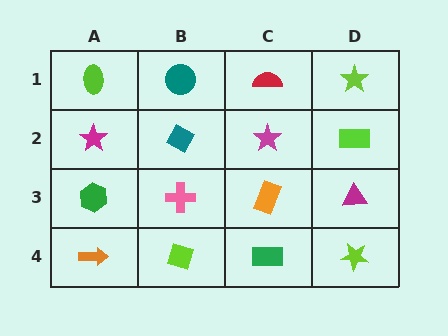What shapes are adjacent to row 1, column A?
A magenta star (row 2, column A), a teal circle (row 1, column B).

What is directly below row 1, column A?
A magenta star.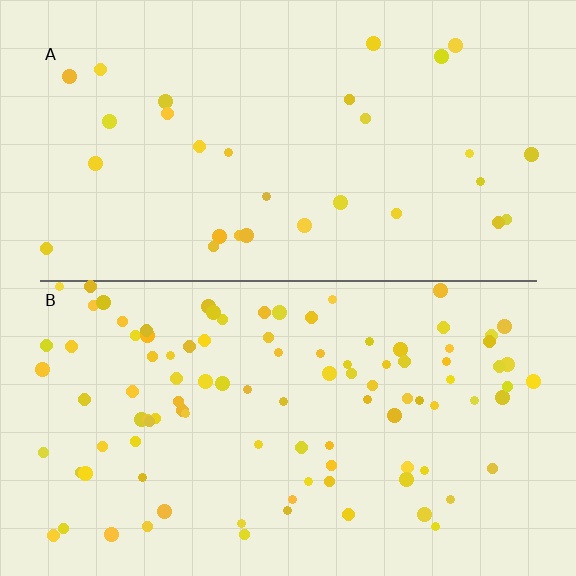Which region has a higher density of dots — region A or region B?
B (the bottom).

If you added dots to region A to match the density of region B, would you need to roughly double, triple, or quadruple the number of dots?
Approximately triple.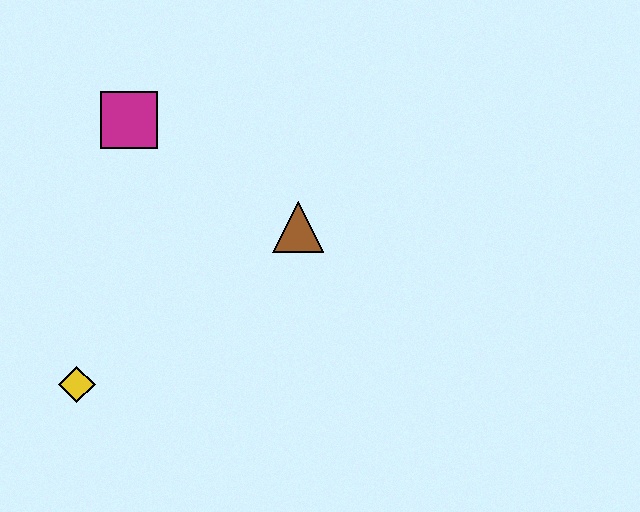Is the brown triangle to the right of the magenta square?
Yes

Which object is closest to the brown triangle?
The magenta square is closest to the brown triangle.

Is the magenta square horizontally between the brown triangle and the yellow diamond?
Yes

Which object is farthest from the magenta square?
The yellow diamond is farthest from the magenta square.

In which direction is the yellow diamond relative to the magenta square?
The yellow diamond is below the magenta square.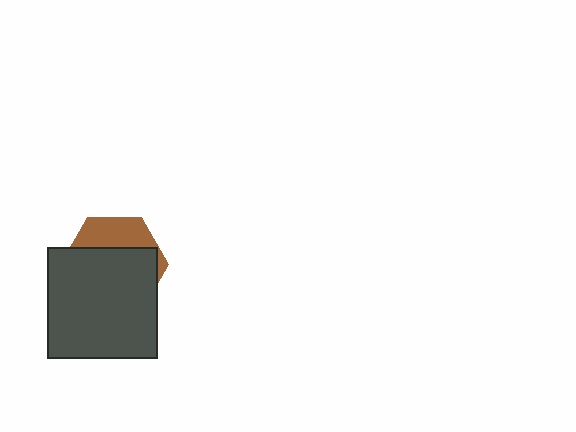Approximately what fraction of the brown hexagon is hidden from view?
Roughly 69% of the brown hexagon is hidden behind the dark gray square.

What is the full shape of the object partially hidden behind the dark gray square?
The partially hidden object is a brown hexagon.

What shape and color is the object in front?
The object in front is a dark gray square.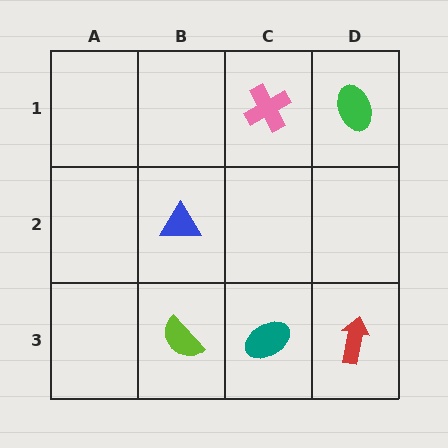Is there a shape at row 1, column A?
No, that cell is empty.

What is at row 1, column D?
A green ellipse.